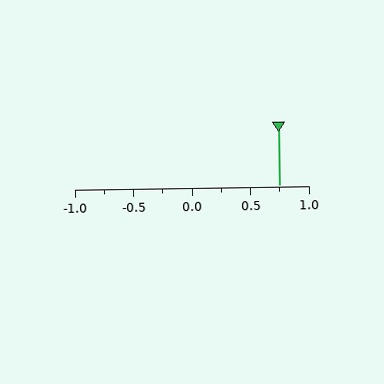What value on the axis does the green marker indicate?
The marker indicates approximately 0.75.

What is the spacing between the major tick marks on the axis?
The major ticks are spaced 0.5 apart.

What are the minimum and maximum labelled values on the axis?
The axis runs from -1.0 to 1.0.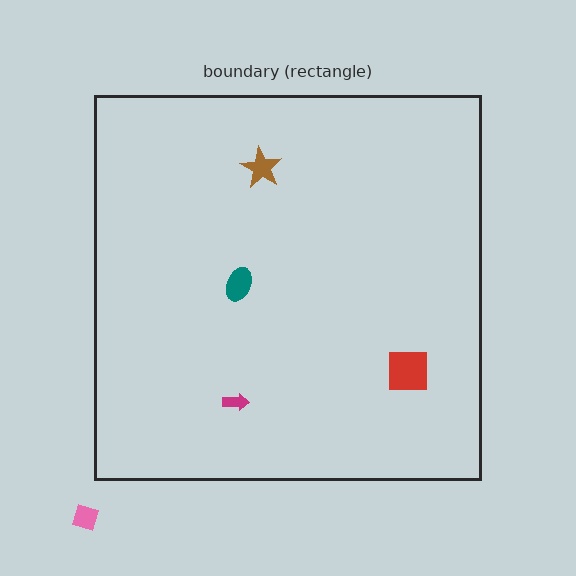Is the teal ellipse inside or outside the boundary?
Inside.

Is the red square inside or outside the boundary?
Inside.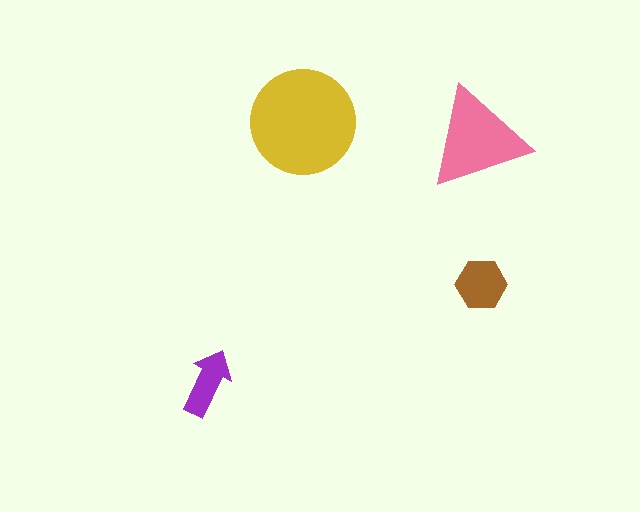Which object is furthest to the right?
The brown hexagon is rightmost.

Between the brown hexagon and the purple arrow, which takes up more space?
The brown hexagon.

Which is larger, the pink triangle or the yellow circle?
The yellow circle.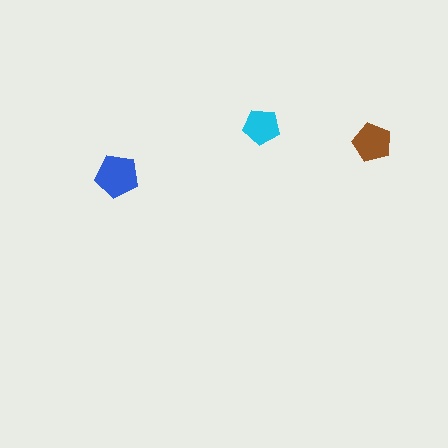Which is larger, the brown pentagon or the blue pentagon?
The blue one.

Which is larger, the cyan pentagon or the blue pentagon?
The blue one.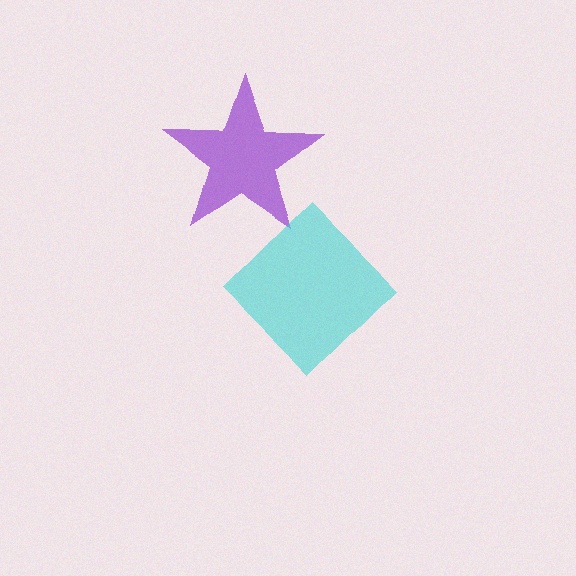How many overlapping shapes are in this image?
There are 2 overlapping shapes in the image.